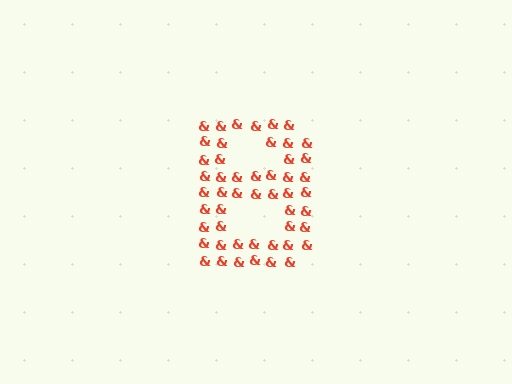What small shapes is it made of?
It is made of small ampersands.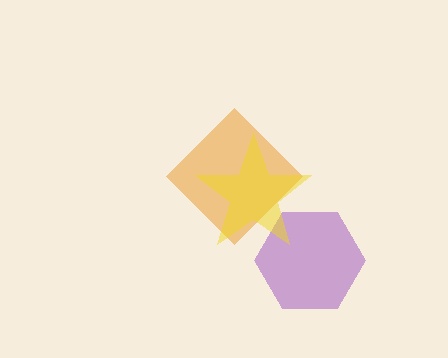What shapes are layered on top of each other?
The layered shapes are: an orange diamond, a purple hexagon, a yellow star.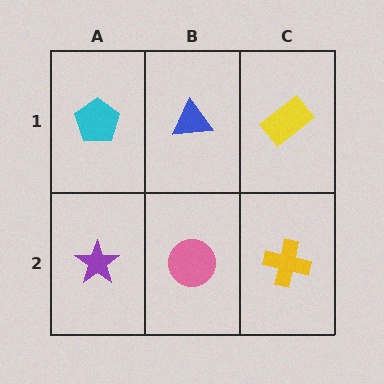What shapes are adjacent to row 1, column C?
A yellow cross (row 2, column C), a blue triangle (row 1, column B).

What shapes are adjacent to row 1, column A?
A purple star (row 2, column A), a blue triangle (row 1, column B).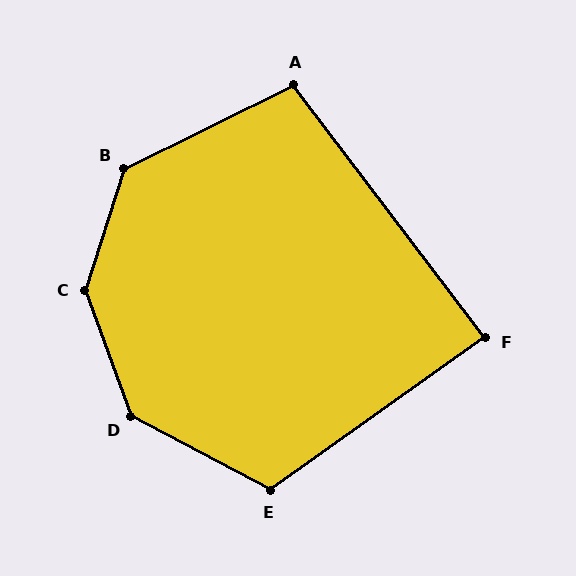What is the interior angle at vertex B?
Approximately 134 degrees (obtuse).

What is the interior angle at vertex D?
Approximately 138 degrees (obtuse).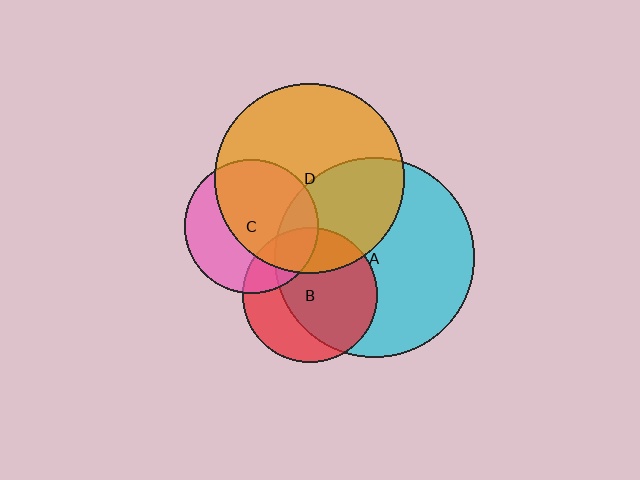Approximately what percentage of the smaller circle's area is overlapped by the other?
Approximately 65%.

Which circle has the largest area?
Circle A (cyan).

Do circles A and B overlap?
Yes.